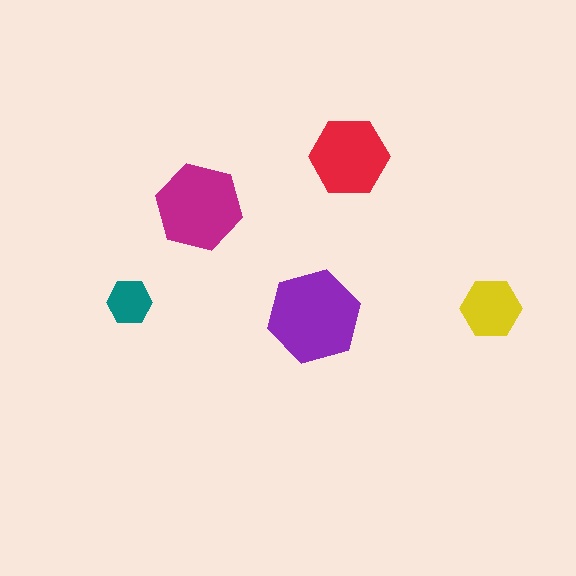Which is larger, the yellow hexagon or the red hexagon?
The red one.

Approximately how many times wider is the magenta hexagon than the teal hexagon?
About 2 times wider.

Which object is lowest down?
The purple hexagon is bottommost.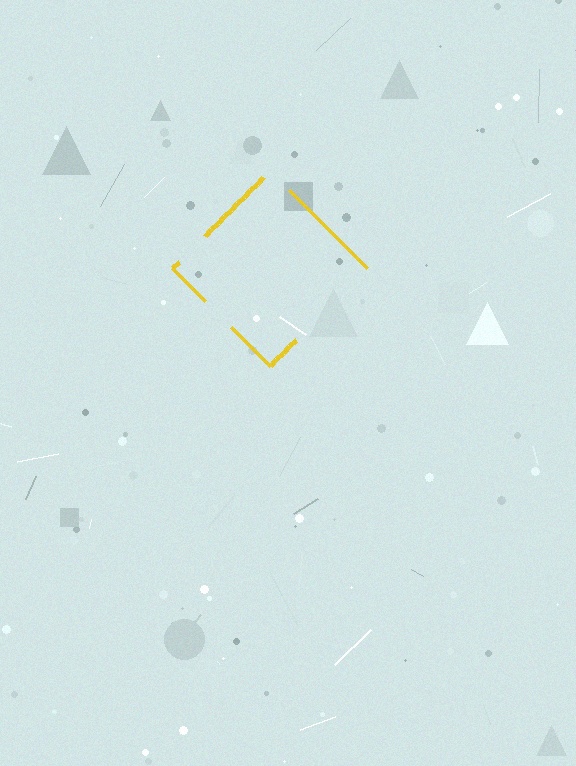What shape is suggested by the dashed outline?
The dashed outline suggests a diamond.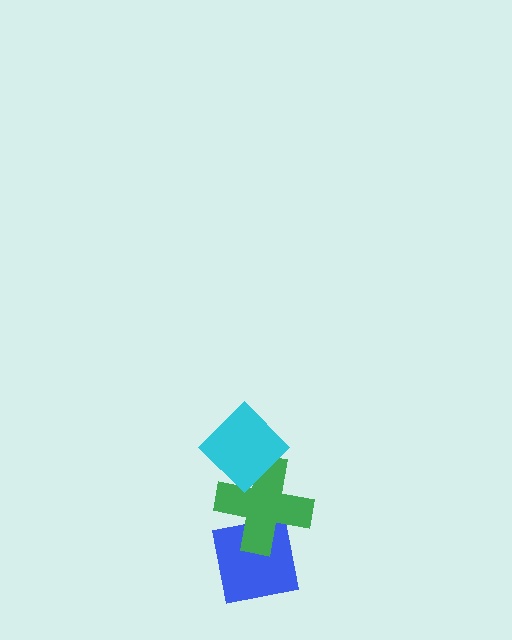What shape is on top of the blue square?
The green cross is on top of the blue square.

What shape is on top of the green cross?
The cyan diamond is on top of the green cross.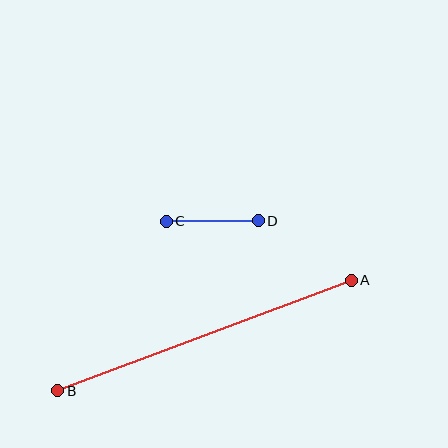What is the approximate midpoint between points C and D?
The midpoint is at approximately (212, 221) pixels.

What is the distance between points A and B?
The distance is approximately 314 pixels.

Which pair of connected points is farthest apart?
Points A and B are farthest apart.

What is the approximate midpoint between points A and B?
The midpoint is at approximately (205, 336) pixels.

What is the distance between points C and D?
The distance is approximately 92 pixels.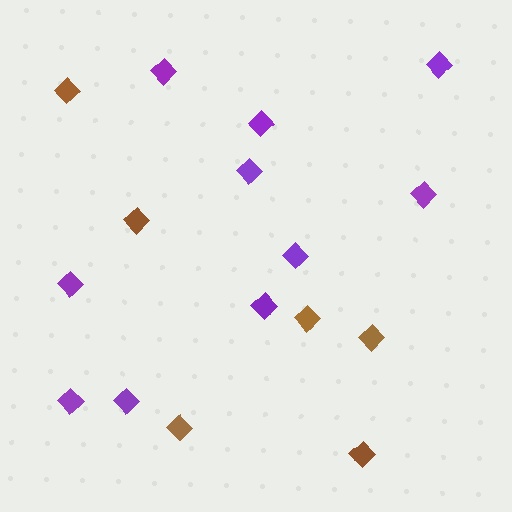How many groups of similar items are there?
There are 2 groups: one group of purple diamonds (10) and one group of brown diamonds (6).